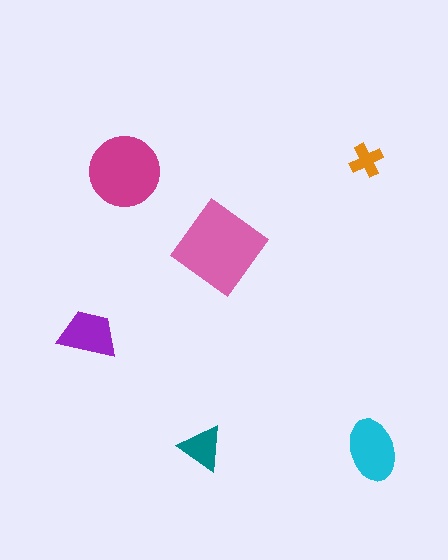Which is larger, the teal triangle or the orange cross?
The teal triangle.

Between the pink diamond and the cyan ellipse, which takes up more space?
The pink diamond.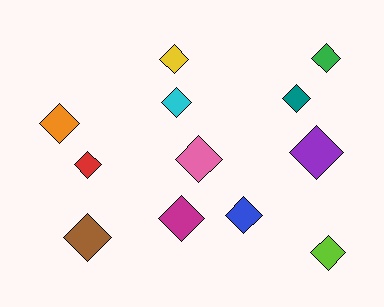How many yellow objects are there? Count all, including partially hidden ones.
There is 1 yellow object.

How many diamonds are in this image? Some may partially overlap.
There are 12 diamonds.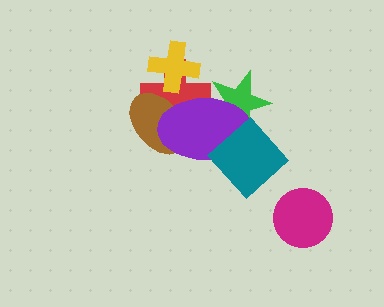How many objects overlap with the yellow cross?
1 object overlaps with the yellow cross.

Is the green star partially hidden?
Yes, it is partially covered by another shape.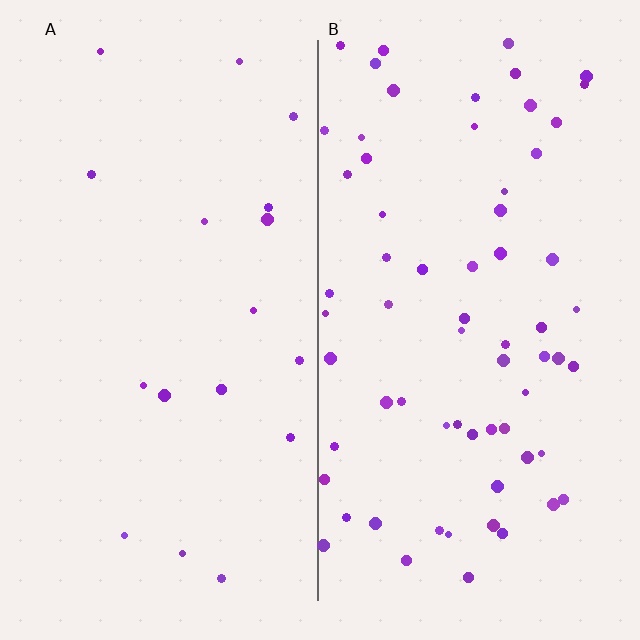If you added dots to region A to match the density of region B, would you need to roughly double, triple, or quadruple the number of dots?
Approximately quadruple.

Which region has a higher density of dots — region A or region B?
B (the right).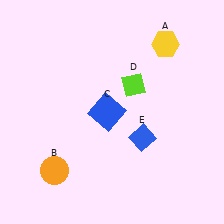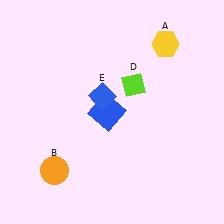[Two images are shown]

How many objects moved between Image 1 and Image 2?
1 object moved between the two images.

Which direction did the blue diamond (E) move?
The blue diamond (E) moved up.